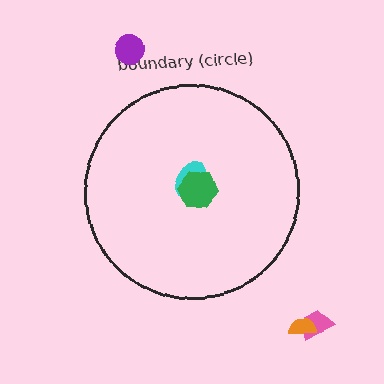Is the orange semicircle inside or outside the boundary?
Outside.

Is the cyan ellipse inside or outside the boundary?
Inside.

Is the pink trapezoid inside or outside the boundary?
Outside.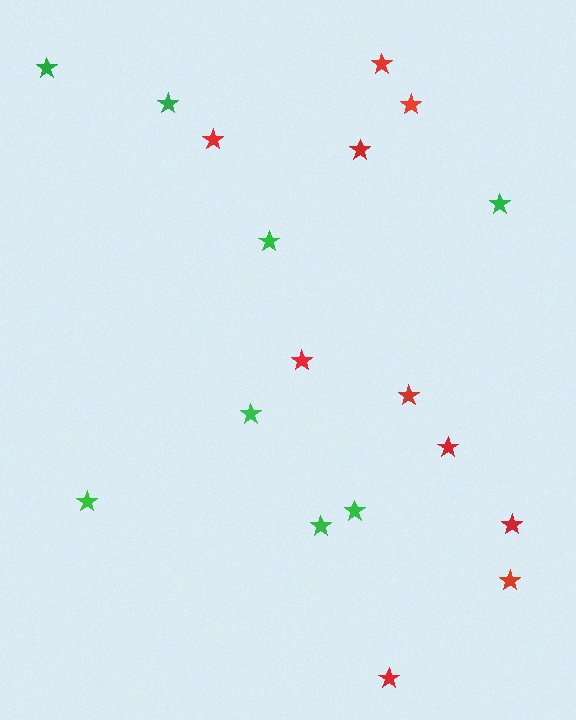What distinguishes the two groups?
There are 2 groups: one group of green stars (8) and one group of red stars (10).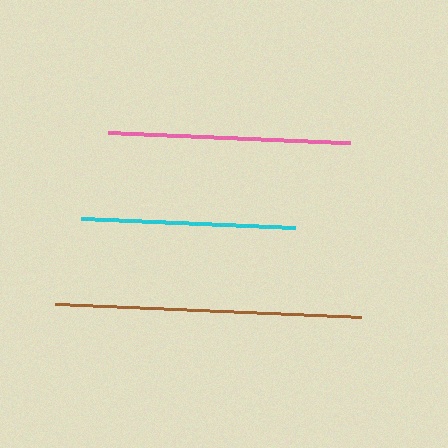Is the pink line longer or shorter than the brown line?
The brown line is longer than the pink line.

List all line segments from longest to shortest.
From longest to shortest: brown, pink, cyan.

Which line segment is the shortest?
The cyan line is the shortest at approximately 214 pixels.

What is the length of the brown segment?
The brown segment is approximately 306 pixels long.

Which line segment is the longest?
The brown line is the longest at approximately 306 pixels.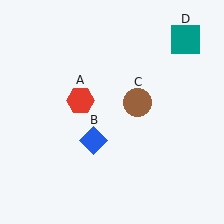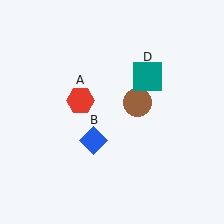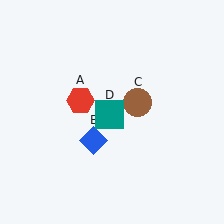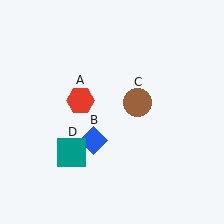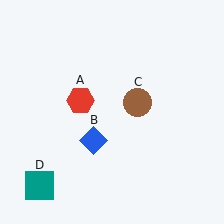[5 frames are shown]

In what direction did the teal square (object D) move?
The teal square (object D) moved down and to the left.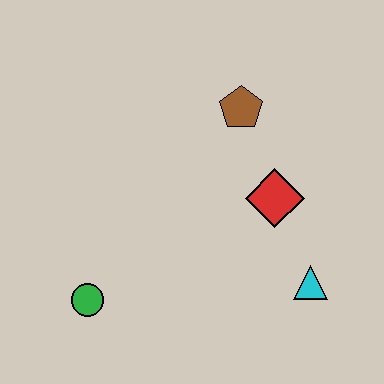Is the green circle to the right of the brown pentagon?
No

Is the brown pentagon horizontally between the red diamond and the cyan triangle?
No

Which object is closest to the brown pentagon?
The red diamond is closest to the brown pentagon.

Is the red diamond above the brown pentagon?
No